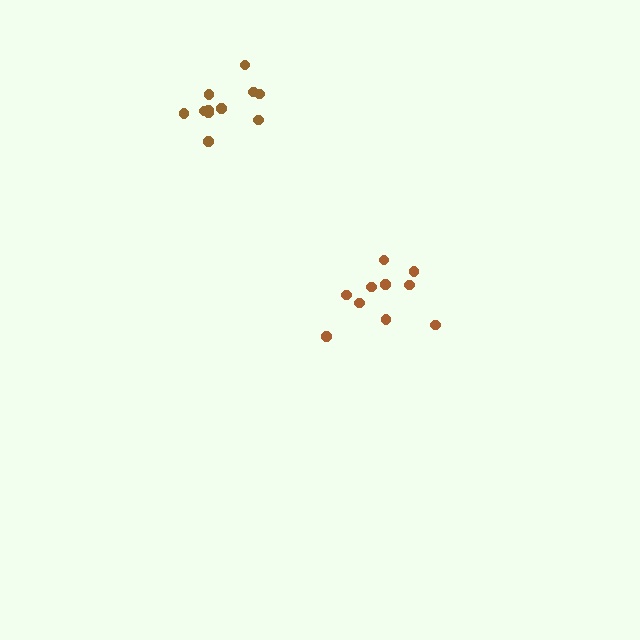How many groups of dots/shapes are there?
There are 2 groups.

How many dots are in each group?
Group 1: 10 dots, Group 2: 11 dots (21 total).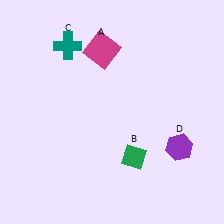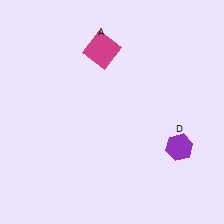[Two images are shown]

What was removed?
The teal cross (C), the green diamond (B) were removed in Image 2.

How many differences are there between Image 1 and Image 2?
There are 2 differences between the two images.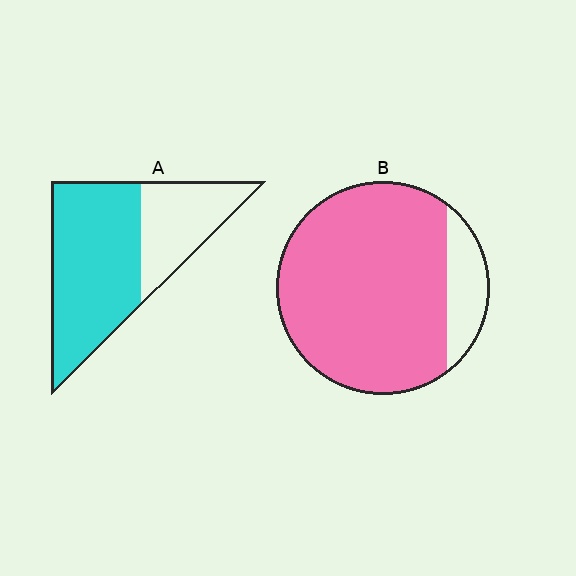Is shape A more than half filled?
Yes.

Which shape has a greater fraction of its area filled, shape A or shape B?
Shape B.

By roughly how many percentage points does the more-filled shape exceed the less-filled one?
By roughly 20 percentage points (B over A).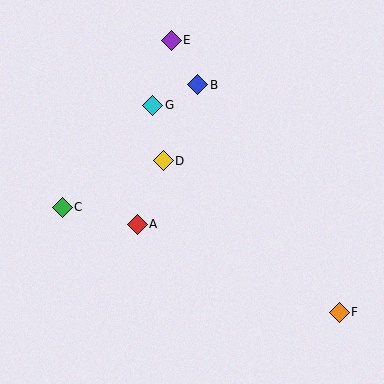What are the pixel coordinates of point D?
Point D is at (163, 161).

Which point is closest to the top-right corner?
Point B is closest to the top-right corner.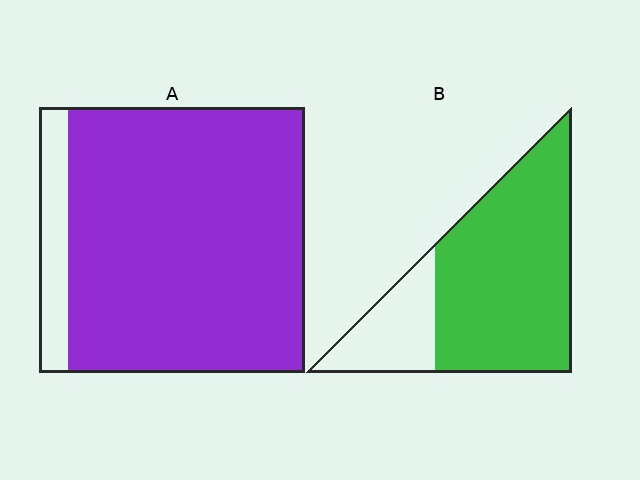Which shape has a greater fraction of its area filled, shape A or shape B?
Shape A.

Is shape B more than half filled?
Yes.